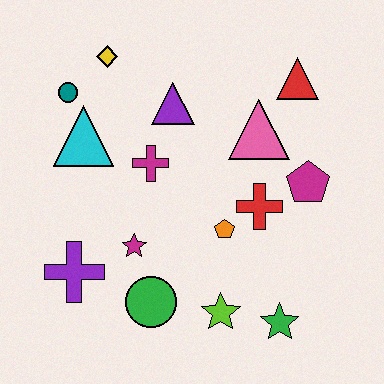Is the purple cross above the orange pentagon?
No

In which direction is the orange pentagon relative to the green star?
The orange pentagon is above the green star.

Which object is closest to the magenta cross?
The purple triangle is closest to the magenta cross.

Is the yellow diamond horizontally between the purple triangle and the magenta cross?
No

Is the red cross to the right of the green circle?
Yes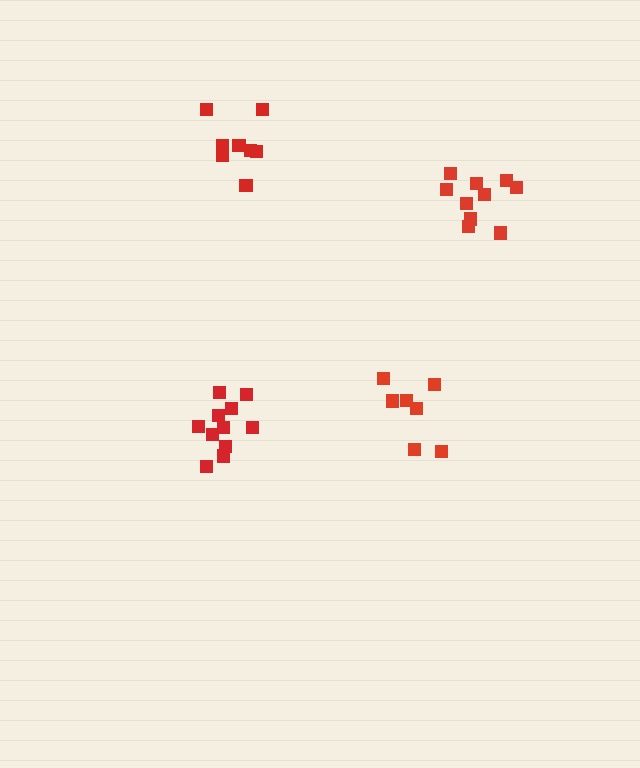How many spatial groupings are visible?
There are 4 spatial groupings.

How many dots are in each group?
Group 1: 7 dots, Group 2: 11 dots, Group 3: 10 dots, Group 4: 8 dots (36 total).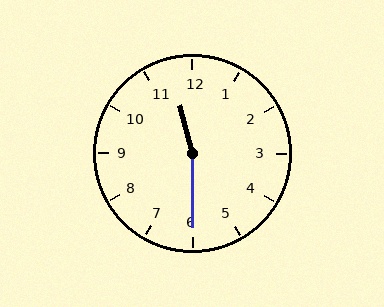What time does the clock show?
11:30.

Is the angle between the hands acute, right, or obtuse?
It is obtuse.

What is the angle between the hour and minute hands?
Approximately 165 degrees.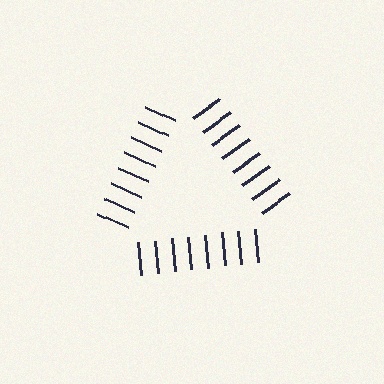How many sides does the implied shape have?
3 sides — the line-ends trace a triangle.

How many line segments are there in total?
24 — 8 along each of the 3 edges.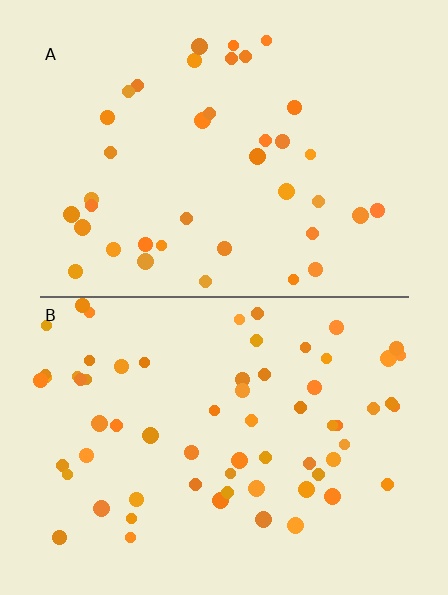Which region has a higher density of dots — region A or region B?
B (the bottom).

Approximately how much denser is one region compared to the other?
Approximately 1.7× — region B over region A.